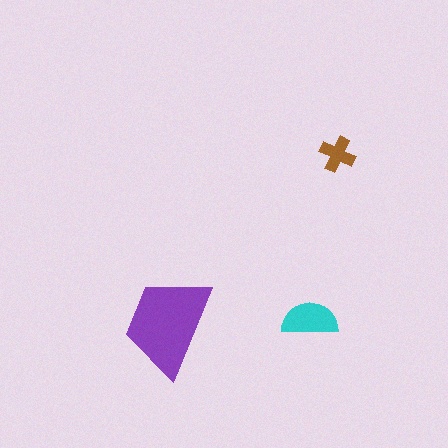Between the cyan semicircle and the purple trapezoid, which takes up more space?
The purple trapezoid.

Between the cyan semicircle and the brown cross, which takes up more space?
The cyan semicircle.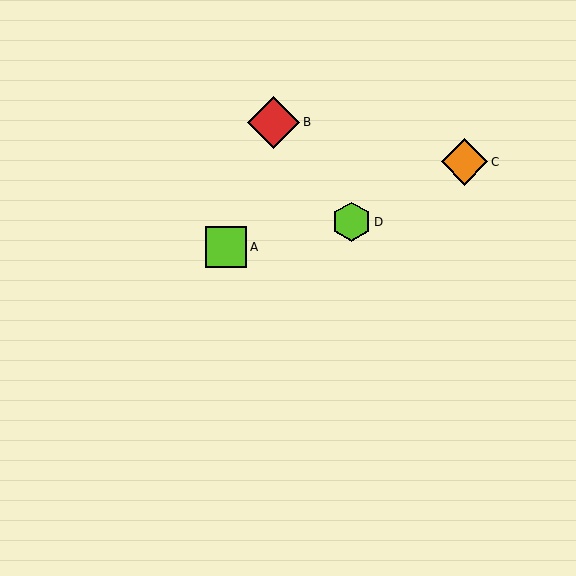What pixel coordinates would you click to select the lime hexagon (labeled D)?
Click at (351, 222) to select the lime hexagon D.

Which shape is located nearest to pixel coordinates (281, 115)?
The red diamond (labeled B) at (274, 122) is nearest to that location.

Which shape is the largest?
The red diamond (labeled B) is the largest.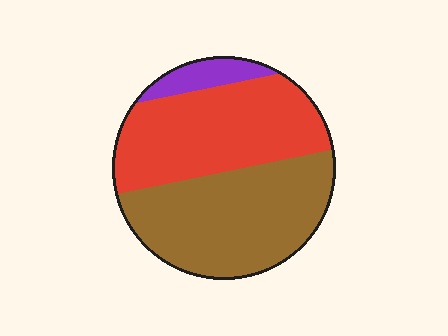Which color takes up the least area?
Purple, at roughly 10%.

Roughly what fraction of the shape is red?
Red takes up about two fifths (2/5) of the shape.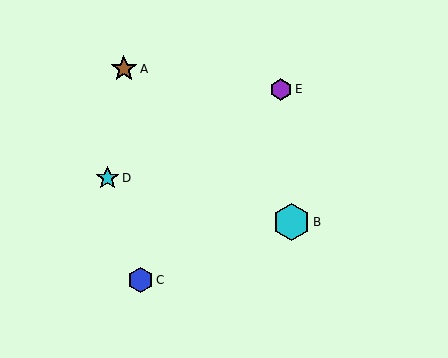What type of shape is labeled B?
Shape B is a cyan hexagon.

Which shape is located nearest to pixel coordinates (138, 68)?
The brown star (labeled A) at (124, 69) is nearest to that location.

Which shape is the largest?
The cyan hexagon (labeled B) is the largest.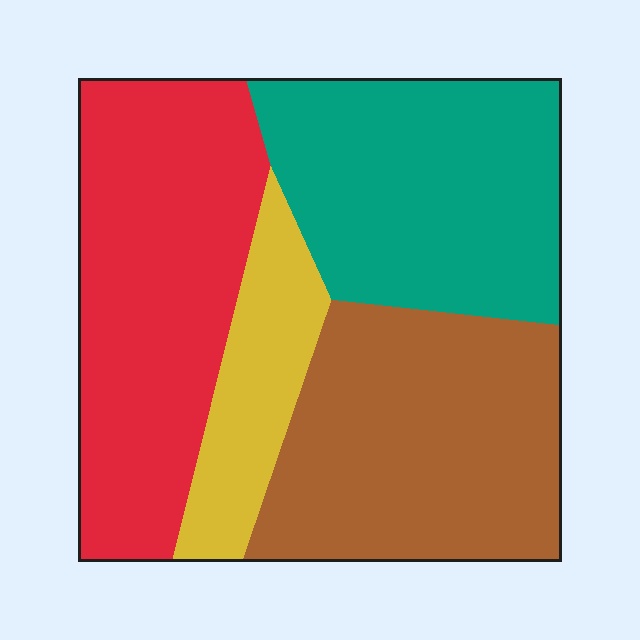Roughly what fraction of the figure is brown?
Brown takes up between a sixth and a third of the figure.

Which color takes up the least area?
Yellow, at roughly 10%.